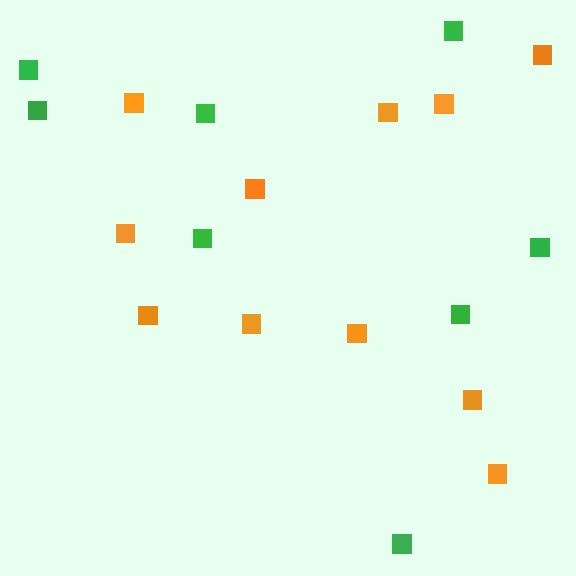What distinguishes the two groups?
There are 2 groups: one group of green squares (8) and one group of orange squares (11).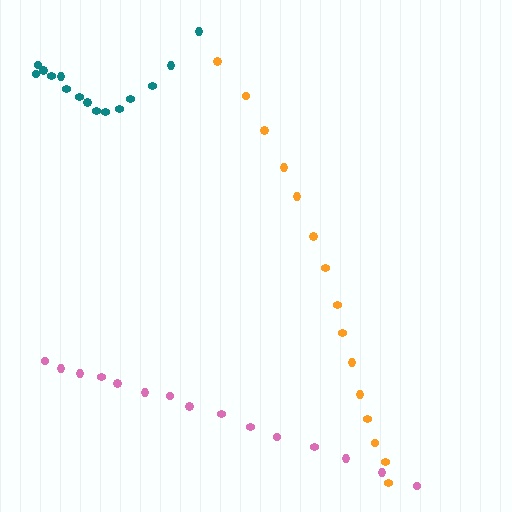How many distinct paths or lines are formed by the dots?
There are 3 distinct paths.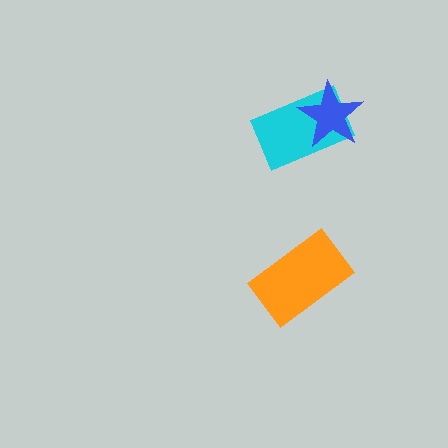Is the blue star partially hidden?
No, no other shape covers it.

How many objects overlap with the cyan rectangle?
1 object overlaps with the cyan rectangle.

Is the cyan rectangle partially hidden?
Yes, it is partially covered by another shape.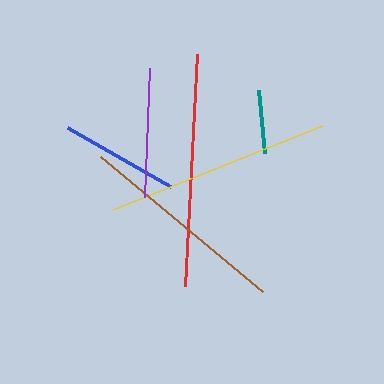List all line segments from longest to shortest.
From longest to shortest: red, yellow, brown, purple, blue, teal.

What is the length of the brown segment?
The brown segment is approximately 211 pixels long.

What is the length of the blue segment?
The blue segment is approximately 119 pixels long.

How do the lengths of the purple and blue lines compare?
The purple and blue lines are approximately the same length.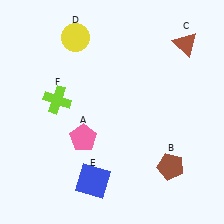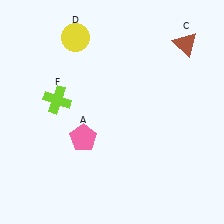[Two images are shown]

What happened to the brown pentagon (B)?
The brown pentagon (B) was removed in Image 2. It was in the bottom-right area of Image 1.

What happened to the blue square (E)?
The blue square (E) was removed in Image 2. It was in the bottom-left area of Image 1.